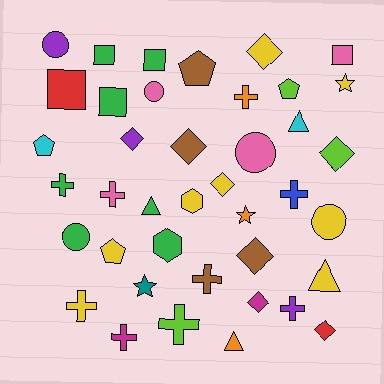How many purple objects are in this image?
There are 3 purple objects.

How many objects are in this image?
There are 40 objects.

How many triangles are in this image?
There are 4 triangles.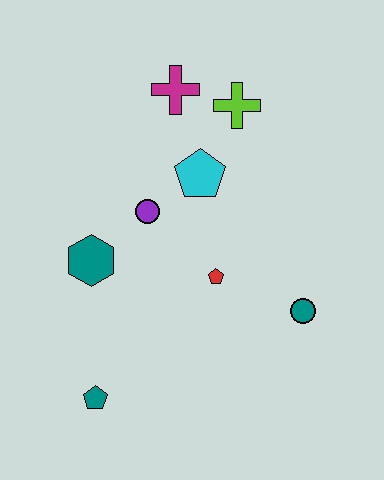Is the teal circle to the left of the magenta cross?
No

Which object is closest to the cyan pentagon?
The purple circle is closest to the cyan pentagon.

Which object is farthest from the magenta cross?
The teal pentagon is farthest from the magenta cross.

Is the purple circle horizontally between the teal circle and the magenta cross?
No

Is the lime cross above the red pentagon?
Yes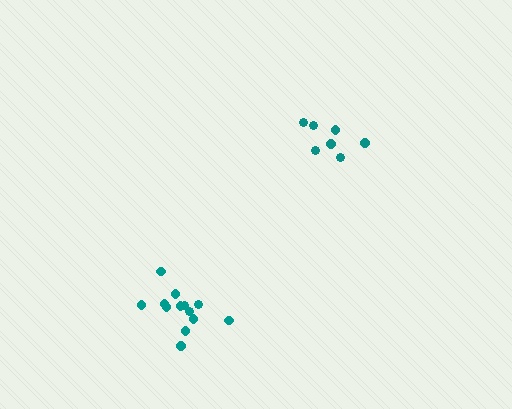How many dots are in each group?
Group 1: 13 dots, Group 2: 7 dots (20 total).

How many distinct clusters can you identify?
There are 2 distinct clusters.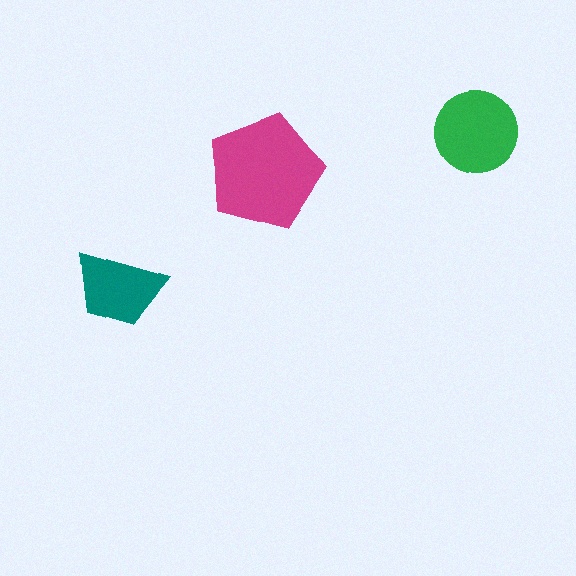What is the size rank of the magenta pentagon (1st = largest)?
1st.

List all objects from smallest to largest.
The teal trapezoid, the green circle, the magenta pentagon.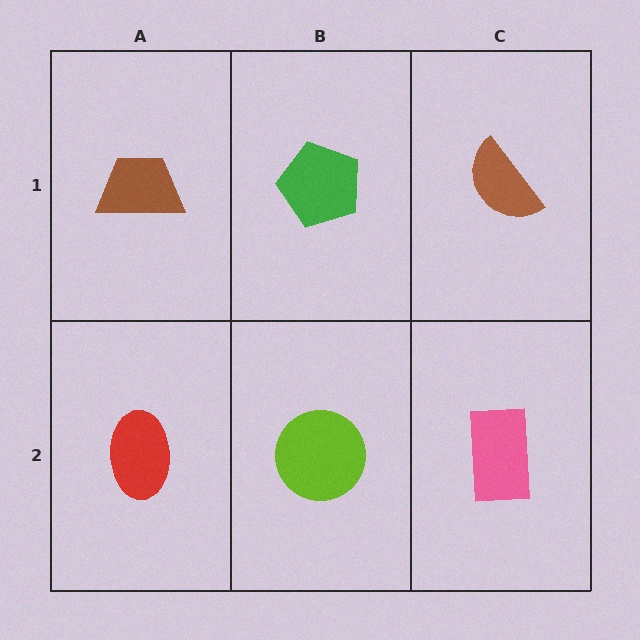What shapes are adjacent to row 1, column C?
A pink rectangle (row 2, column C), a green pentagon (row 1, column B).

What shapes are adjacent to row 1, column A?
A red ellipse (row 2, column A), a green pentagon (row 1, column B).